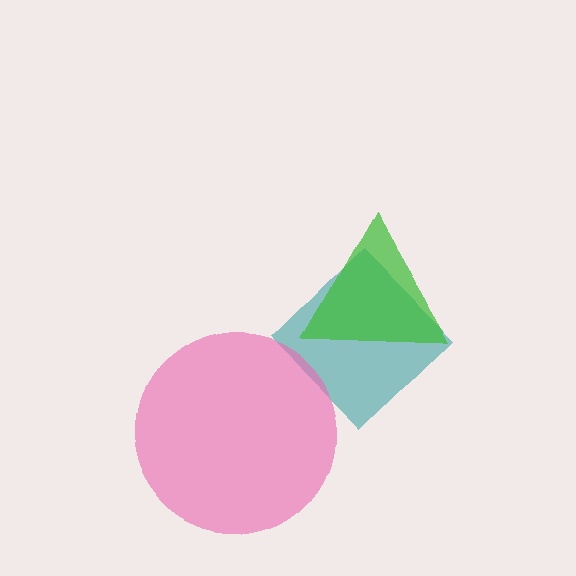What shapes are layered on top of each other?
The layered shapes are: a teal diamond, a green triangle, a pink circle.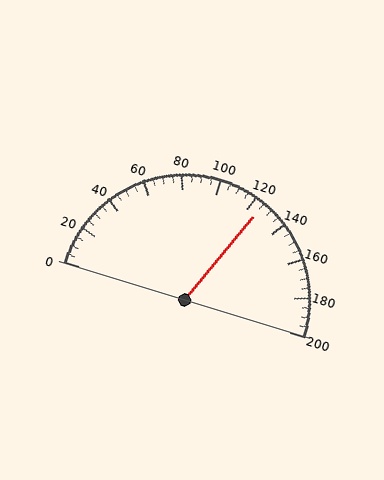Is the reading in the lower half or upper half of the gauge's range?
The reading is in the upper half of the range (0 to 200).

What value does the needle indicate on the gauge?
The needle indicates approximately 125.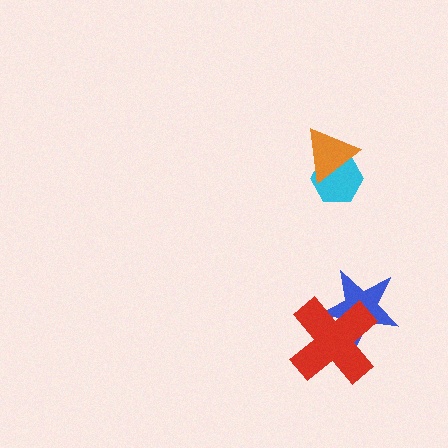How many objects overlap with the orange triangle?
1 object overlaps with the orange triangle.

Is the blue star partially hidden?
Yes, it is partially covered by another shape.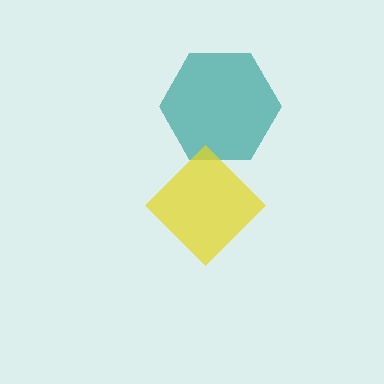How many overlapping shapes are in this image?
There are 2 overlapping shapes in the image.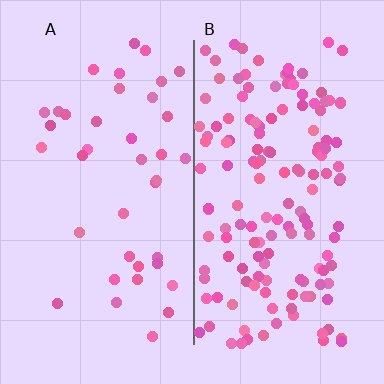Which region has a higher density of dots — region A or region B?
B (the right).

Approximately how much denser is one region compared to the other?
Approximately 3.8× — region B over region A.